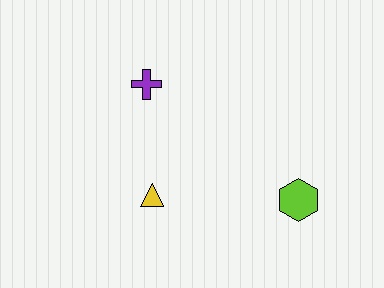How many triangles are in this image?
There is 1 triangle.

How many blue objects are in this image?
There are no blue objects.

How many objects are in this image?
There are 3 objects.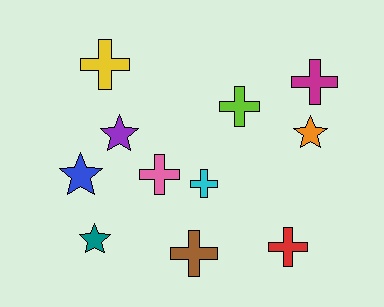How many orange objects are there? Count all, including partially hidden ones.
There is 1 orange object.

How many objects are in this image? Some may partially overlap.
There are 11 objects.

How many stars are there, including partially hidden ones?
There are 4 stars.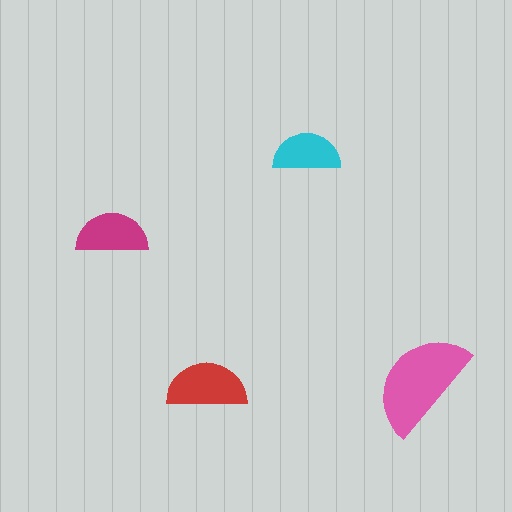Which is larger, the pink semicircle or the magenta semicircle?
The pink one.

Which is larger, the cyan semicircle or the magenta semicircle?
The magenta one.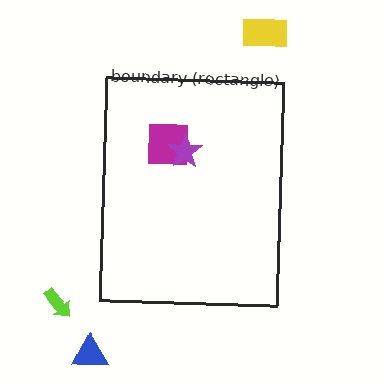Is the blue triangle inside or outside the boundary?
Outside.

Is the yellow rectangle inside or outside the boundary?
Outside.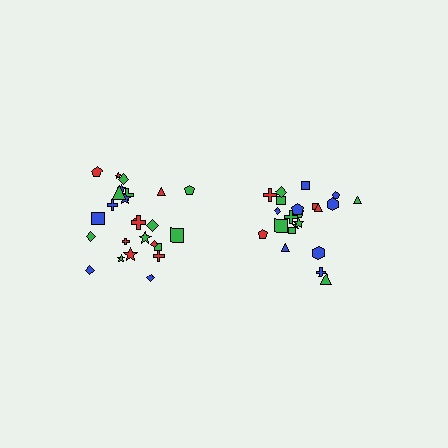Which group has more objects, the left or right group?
The left group.